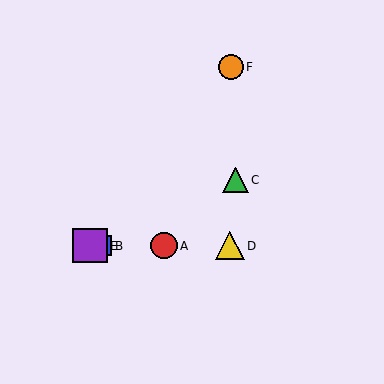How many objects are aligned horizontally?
4 objects (A, B, D, E) are aligned horizontally.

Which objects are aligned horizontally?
Objects A, B, D, E are aligned horizontally.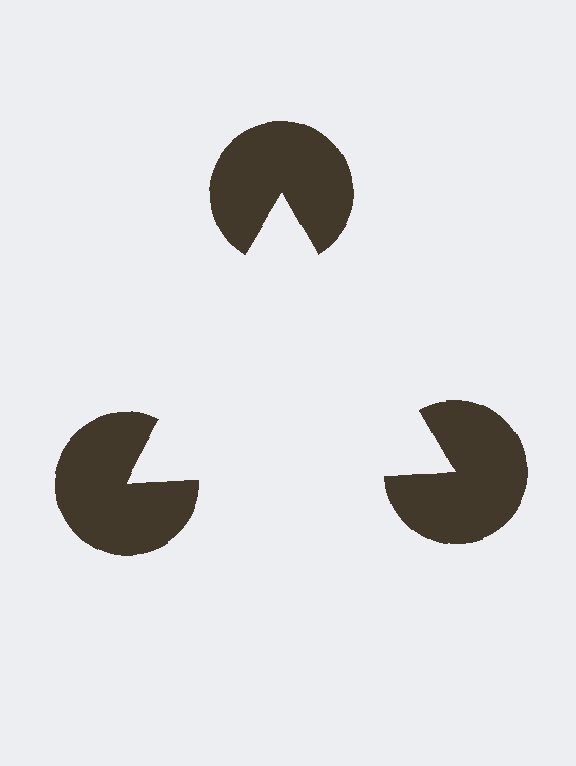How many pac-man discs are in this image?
There are 3 — one at each vertex of the illusory triangle.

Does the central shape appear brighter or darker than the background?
It typically appears slightly brighter than the background, even though no actual brightness change is drawn.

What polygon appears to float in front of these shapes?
An illusory triangle — its edges are inferred from the aligned wedge cuts in the pac-man discs, not physically drawn.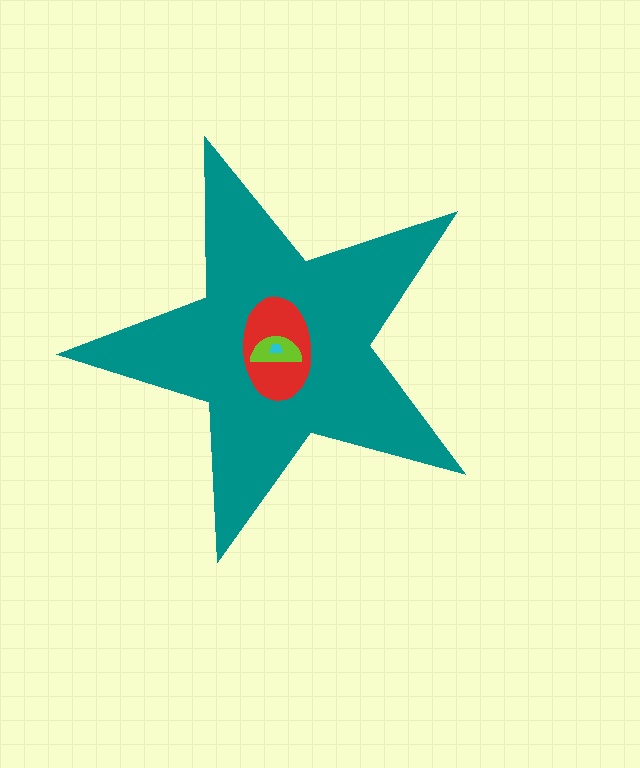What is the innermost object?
The cyan trapezoid.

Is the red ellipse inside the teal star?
Yes.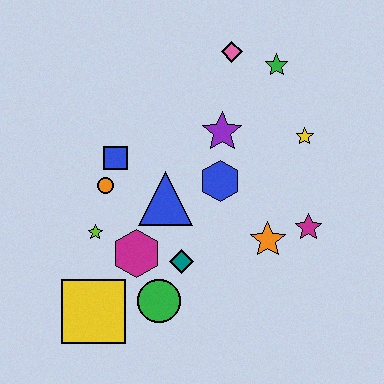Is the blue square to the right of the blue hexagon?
No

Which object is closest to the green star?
The pink diamond is closest to the green star.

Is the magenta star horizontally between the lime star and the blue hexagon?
No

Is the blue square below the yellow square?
No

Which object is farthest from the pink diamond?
The yellow square is farthest from the pink diamond.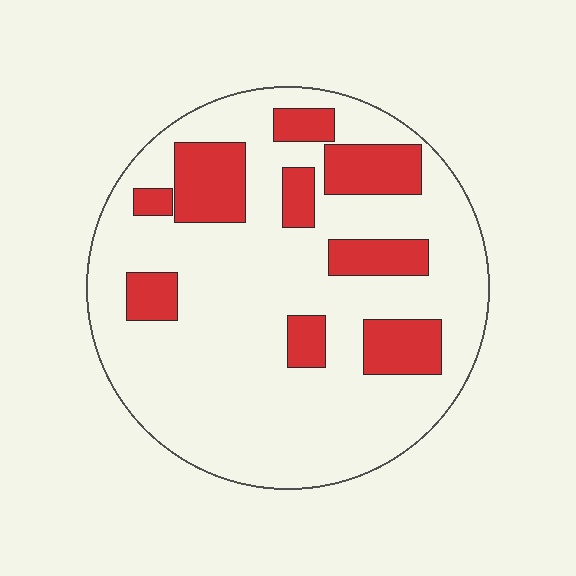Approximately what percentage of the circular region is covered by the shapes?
Approximately 25%.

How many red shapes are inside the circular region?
9.